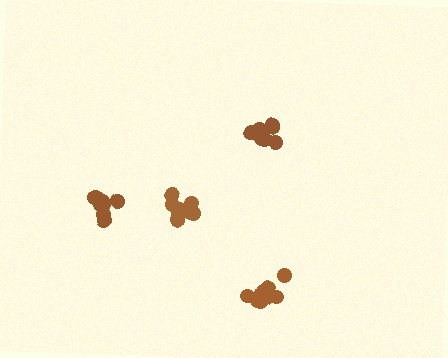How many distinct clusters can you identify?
There are 4 distinct clusters.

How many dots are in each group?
Group 1: 8 dots, Group 2: 8 dots, Group 3: 8 dots, Group 4: 10 dots (34 total).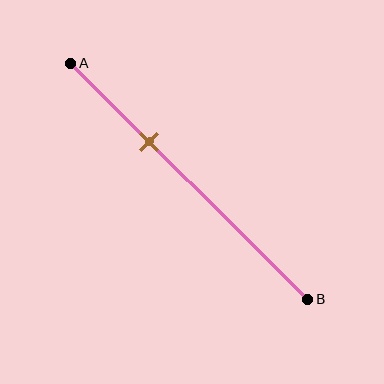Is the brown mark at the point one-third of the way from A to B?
Yes, the mark is approximately at the one-third point.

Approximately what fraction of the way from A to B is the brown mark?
The brown mark is approximately 35% of the way from A to B.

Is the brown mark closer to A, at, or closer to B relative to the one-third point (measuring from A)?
The brown mark is approximately at the one-third point of segment AB.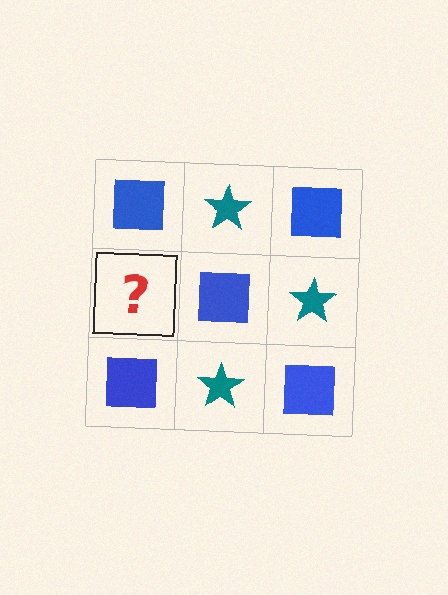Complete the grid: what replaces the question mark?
The question mark should be replaced with a teal star.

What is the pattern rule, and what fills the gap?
The rule is that it alternates blue square and teal star in a checkerboard pattern. The gap should be filled with a teal star.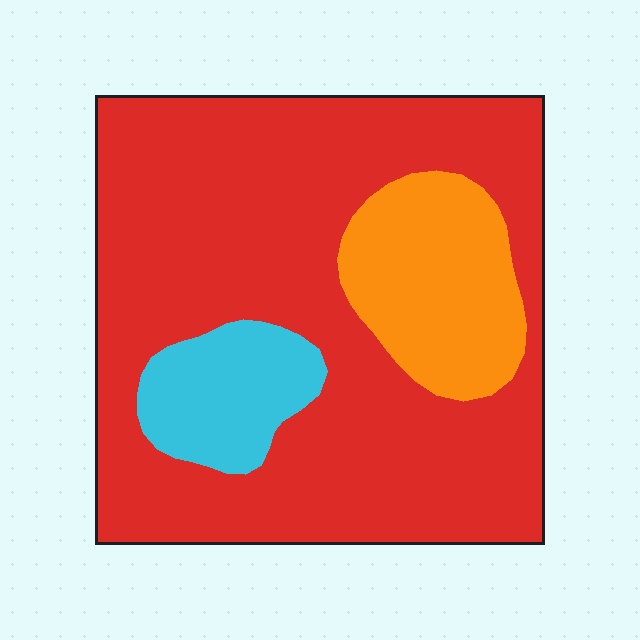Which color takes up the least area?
Cyan, at roughly 10%.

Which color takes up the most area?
Red, at roughly 75%.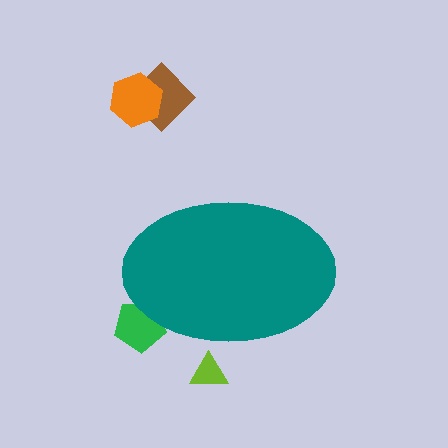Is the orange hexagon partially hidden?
No, the orange hexagon is fully visible.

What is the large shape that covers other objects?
A teal ellipse.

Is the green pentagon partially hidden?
Yes, the green pentagon is partially hidden behind the teal ellipse.